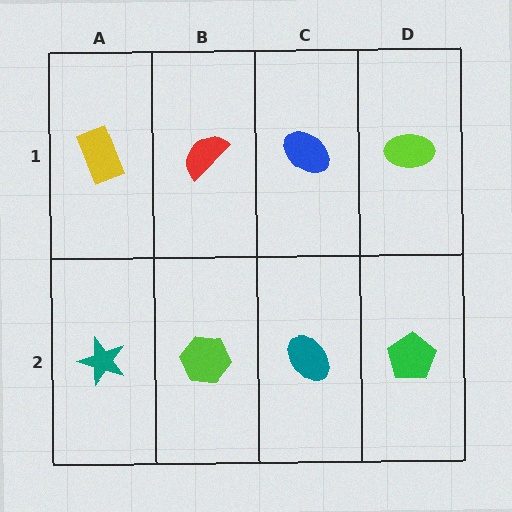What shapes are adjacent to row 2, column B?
A red semicircle (row 1, column B), a teal star (row 2, column A), a teal ellipse (row 2, column C).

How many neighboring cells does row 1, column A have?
2.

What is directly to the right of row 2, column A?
A lime hexagon.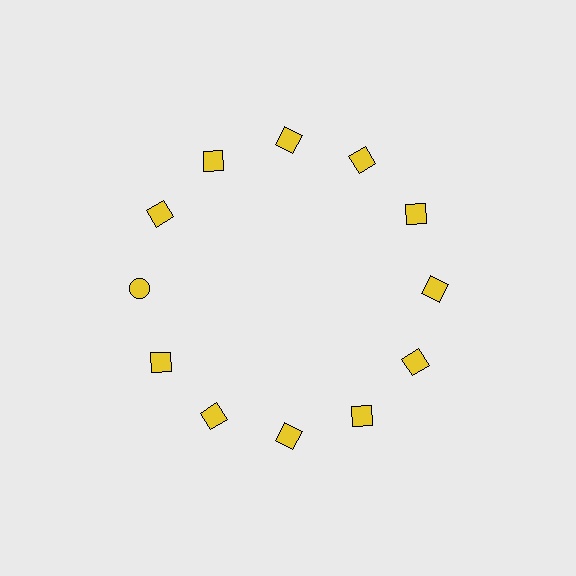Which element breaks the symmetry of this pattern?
The yellow circle at roughly the 9 o'clock position breaks the symmetry. All other shapes are yellow squares.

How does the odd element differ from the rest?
It has a different shape: circle instead of square.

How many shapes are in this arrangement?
There are 12 shapes arranged in a ring pattern.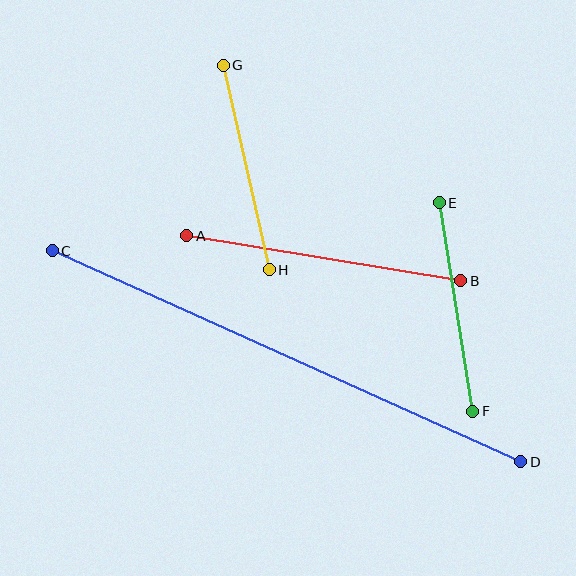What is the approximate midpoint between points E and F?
The midpoint is at approximately (456, 307) pixels.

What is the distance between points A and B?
The distance is approximately 278 pixels.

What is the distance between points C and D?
The distance is approximately 514 pixels.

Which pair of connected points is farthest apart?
Points C and D are farthest apart.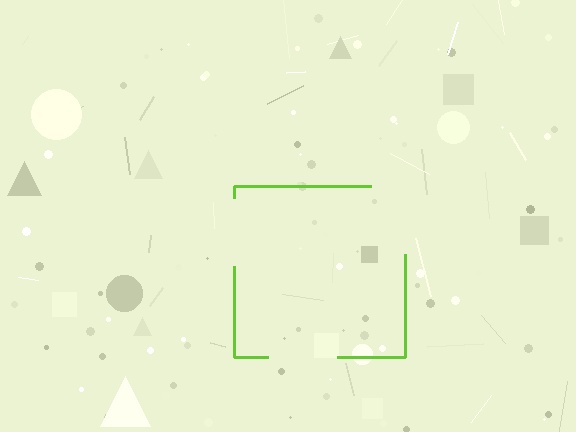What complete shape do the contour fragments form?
The contour fragments form a square.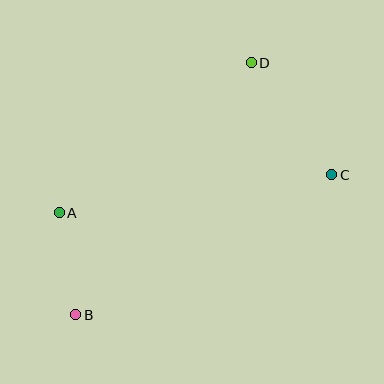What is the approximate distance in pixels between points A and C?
The distance between A and C is approximately 275 pixels.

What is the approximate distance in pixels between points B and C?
The distance between B and C is approximately 292 pixels.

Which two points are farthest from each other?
Points B and D are farthest from each other.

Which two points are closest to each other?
Points A and B are closest to each other.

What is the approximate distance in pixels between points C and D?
The distance between C and D is approximately 138 pixels.